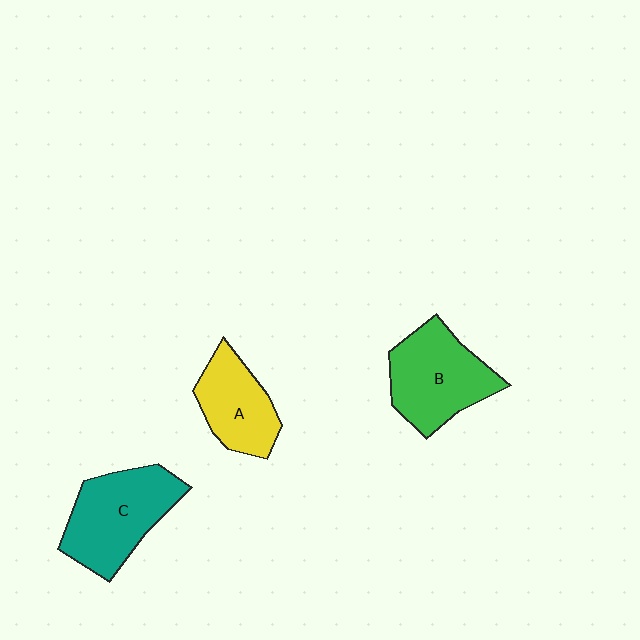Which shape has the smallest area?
Shape A (yellow).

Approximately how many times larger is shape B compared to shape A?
Approximately 1.3 times.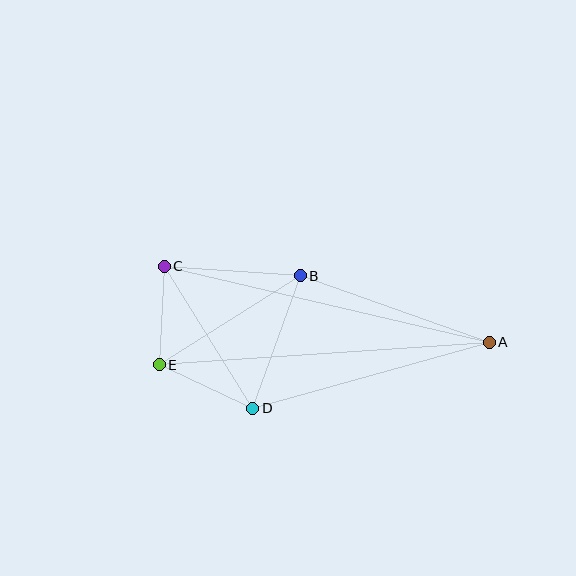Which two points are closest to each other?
Points C and E are closest to each other.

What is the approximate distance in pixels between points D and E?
The distance between D and E is approximately 103 pixels.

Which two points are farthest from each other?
Points A and C are farthest from each other.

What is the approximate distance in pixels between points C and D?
The distance between C and D is approximately 167 pixels.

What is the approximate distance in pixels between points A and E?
The distance between A and E is approximately 330 pixels.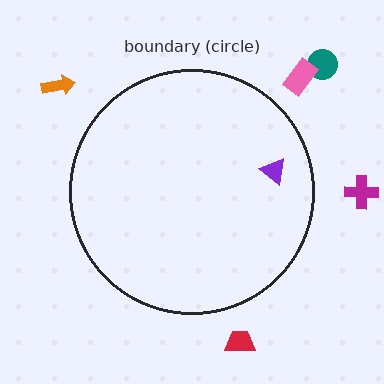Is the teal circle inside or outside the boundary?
Outside.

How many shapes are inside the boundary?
1 inside, 5 outside.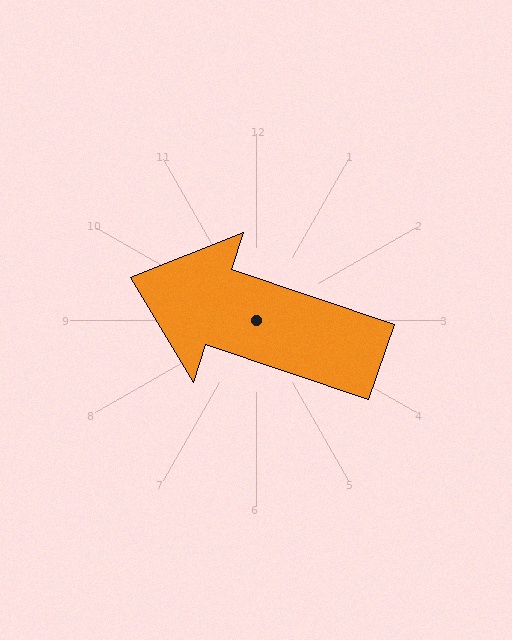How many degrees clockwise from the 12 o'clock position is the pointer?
Approximately 289 degrees.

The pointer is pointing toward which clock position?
Roughly 10 o'clock.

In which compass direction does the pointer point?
West.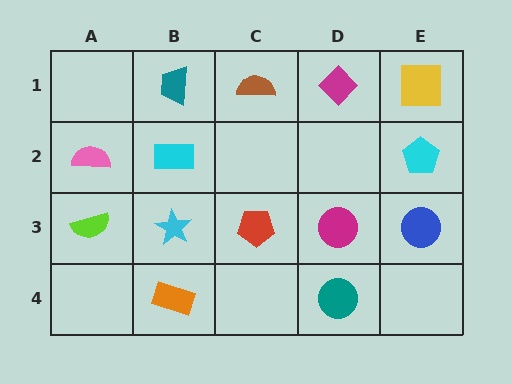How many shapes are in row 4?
2 shapes.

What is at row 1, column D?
A magenta diamond.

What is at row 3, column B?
A cyan star.